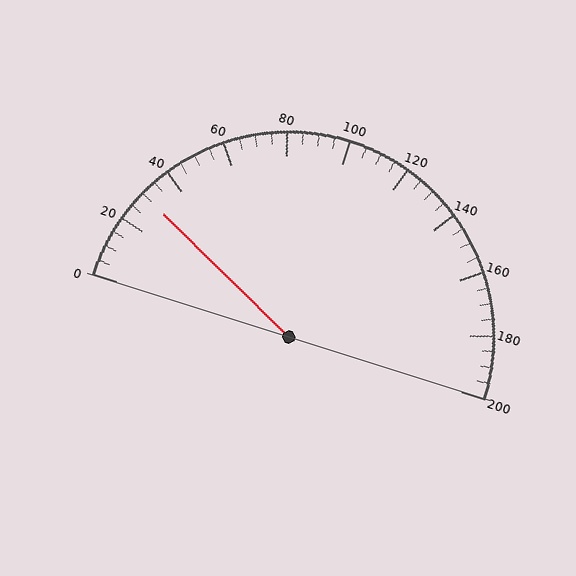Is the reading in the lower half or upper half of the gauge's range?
The reading is in the lower half of the range (0 to 200).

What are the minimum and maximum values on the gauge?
The gauge ranges from 0 to 200.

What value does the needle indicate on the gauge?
The needle indicates approximately 30.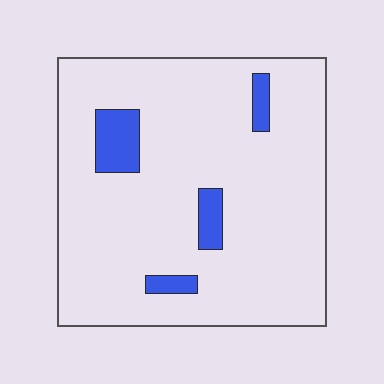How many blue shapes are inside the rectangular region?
4.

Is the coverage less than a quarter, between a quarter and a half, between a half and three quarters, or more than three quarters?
Less than a quarter.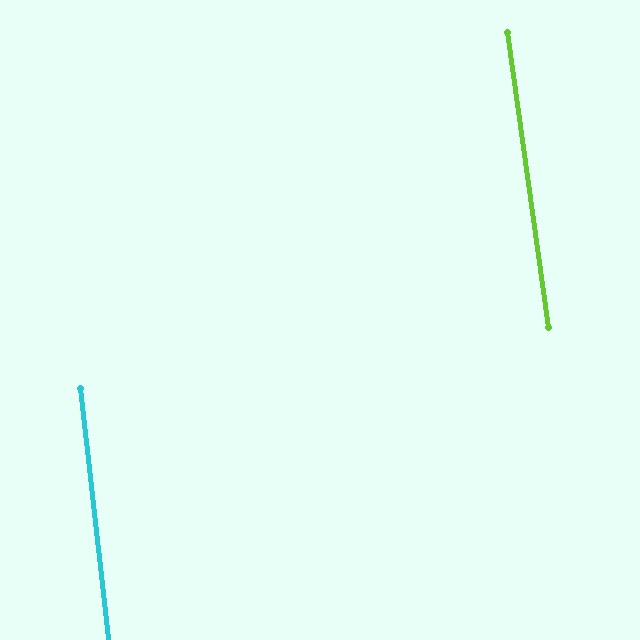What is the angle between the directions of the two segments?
Approximately 1 degree.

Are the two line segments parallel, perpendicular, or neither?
Parallel — their directions differ by only 1.5°.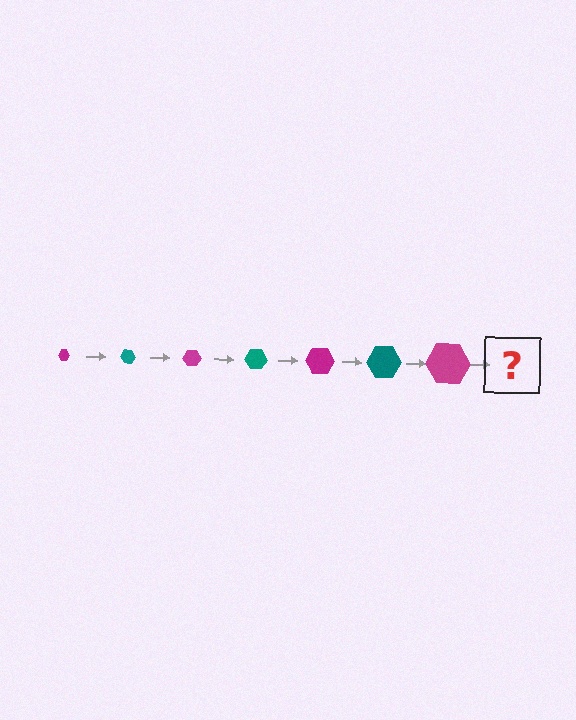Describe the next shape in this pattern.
It should be a teal hexagon, larger than the previous one.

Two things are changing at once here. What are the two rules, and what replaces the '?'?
The two rules are that the hexagon grows larger each step and the color cycles through magenta and teal. The '?' should be a teal hexagon, larger than the previous one.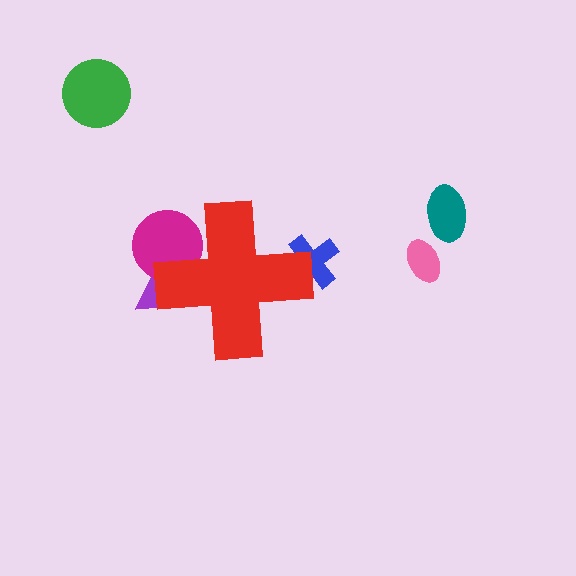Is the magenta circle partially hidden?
Yes, the magenta circle is partially hidden behind the red cross.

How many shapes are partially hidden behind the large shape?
3 shapes are partially hidden.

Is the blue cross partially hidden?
Yes, the blue cross is partially hidden behind the red cross.